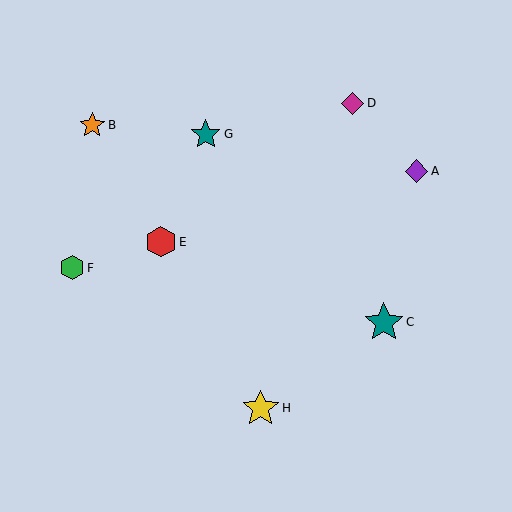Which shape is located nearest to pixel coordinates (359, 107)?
The magenta diamond (labeled D) at (353, 103) is nearest to that location.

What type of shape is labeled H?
Shape H is a yellow star.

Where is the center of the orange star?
The center of the orange star is at (92, 125).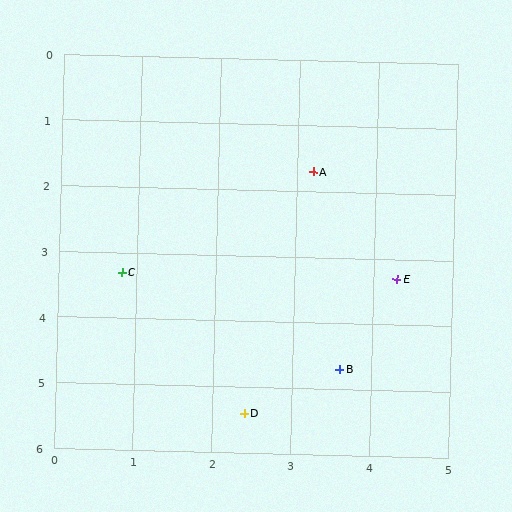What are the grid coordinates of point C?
Point C is at approximately (0.8, 3.3).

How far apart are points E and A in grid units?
Points E and A are about 1.9 grid units apart.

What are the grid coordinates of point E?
Point E is at approximately (4.3, 3.3).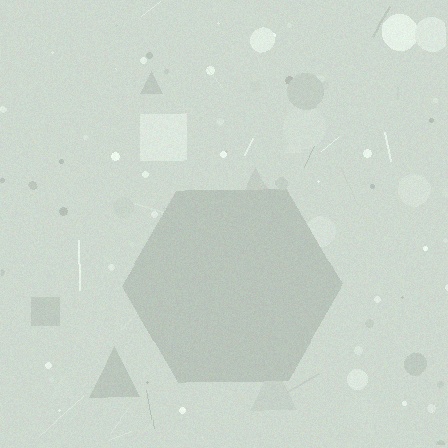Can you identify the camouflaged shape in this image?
The camouflaged shape is a hexagon.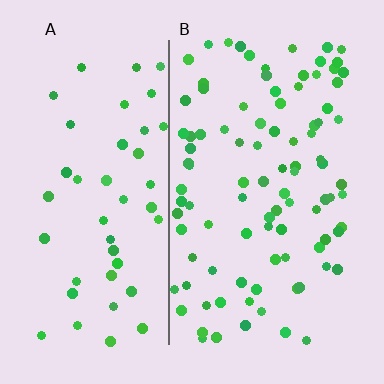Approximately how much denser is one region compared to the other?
Approximately 2.1× — region B over region A.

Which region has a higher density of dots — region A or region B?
B (the right).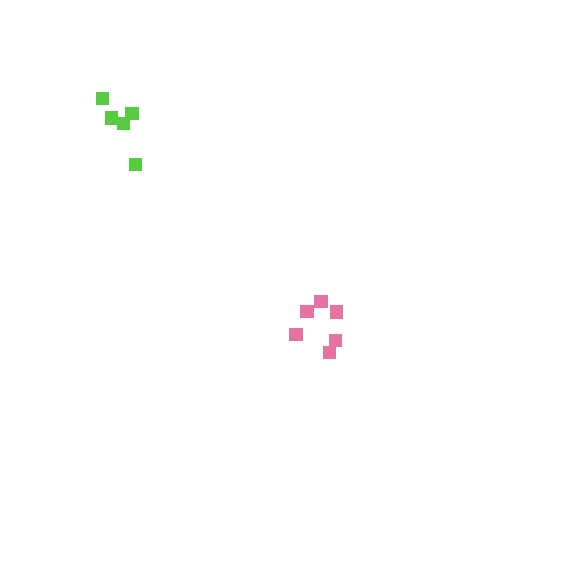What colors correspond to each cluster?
The clusters are colored: pink, lime.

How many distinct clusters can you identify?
There are 2 distinct clusters.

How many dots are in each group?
Group 1: 6 dots, Group 2: 5 dots (11 total).